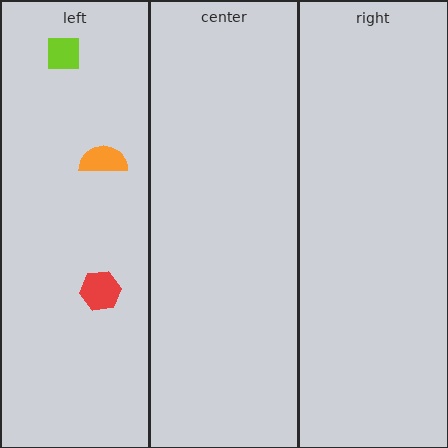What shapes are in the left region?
The orange semicircle, the lime square, the red hexagon.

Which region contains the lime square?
The left region.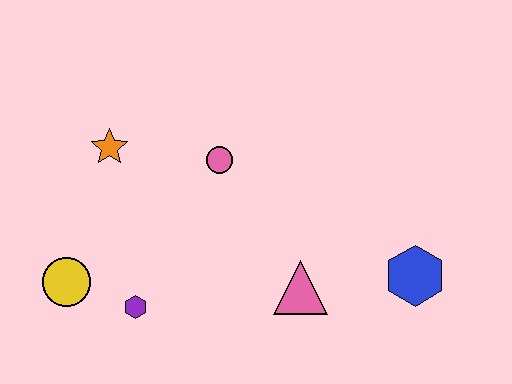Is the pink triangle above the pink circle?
No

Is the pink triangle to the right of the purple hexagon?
Yes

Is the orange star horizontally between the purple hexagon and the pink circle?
No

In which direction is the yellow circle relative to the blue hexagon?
The yellow circle is to the left of the blue hexagon.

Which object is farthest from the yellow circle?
The blue hexagon is farthest from the yellow circle.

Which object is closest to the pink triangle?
The blue hexagon is closest to the pink triangle.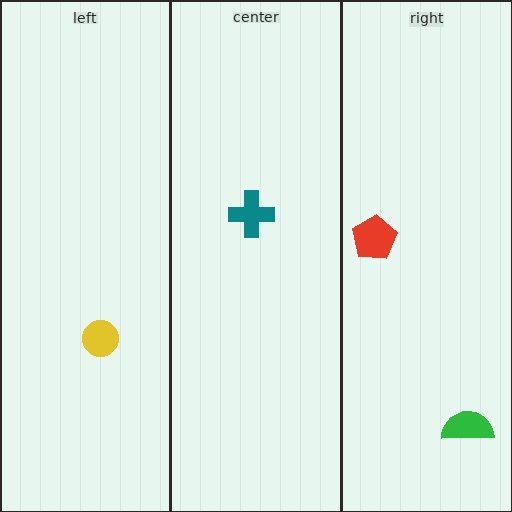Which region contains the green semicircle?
The right region.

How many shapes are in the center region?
1.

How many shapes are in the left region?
1.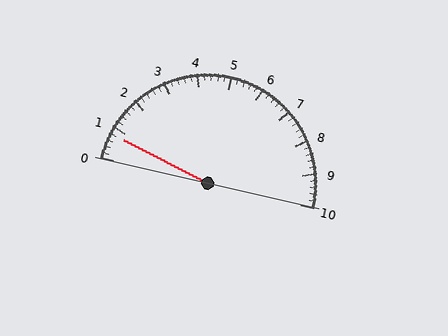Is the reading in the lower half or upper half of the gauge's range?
The reading is in the lower half of the range (0 to 10).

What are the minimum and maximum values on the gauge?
The gauge ranges from 0 to 10.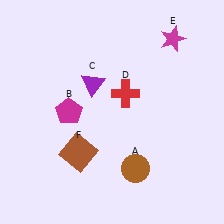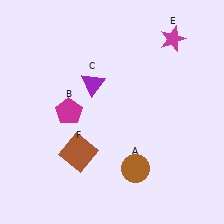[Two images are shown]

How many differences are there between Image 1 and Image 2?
There is 1 difference between the two images.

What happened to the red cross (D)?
The red cross (D) was removed in Image 2. It was in the top-right area of Image 1.